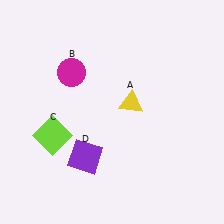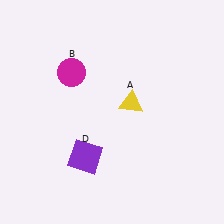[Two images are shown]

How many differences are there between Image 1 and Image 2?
There is 1 difference between the two images.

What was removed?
The lime square (C) was removed in Image 2.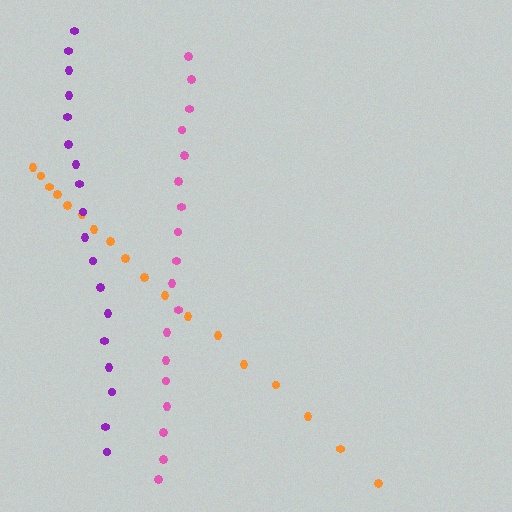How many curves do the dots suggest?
There are 3 distinct paths.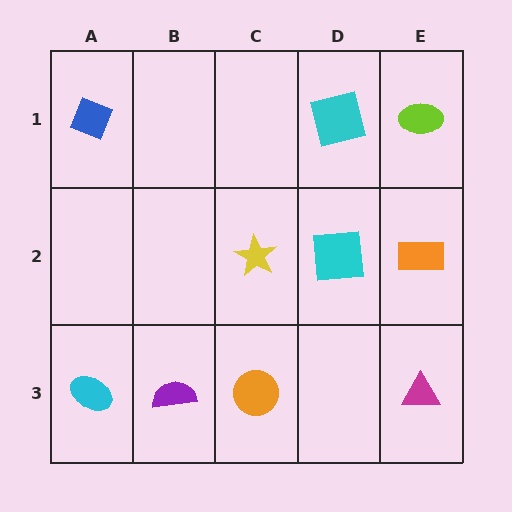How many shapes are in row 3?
4 shapes.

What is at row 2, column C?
A yellow star.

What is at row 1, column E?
A lime ellipse.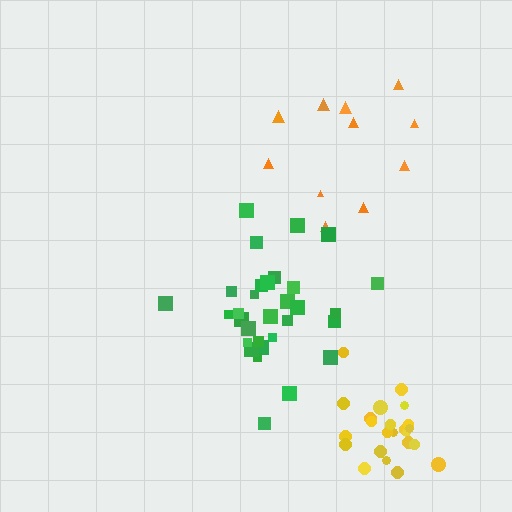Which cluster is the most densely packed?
Yellow.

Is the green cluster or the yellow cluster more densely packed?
Yellow.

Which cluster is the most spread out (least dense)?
Orange.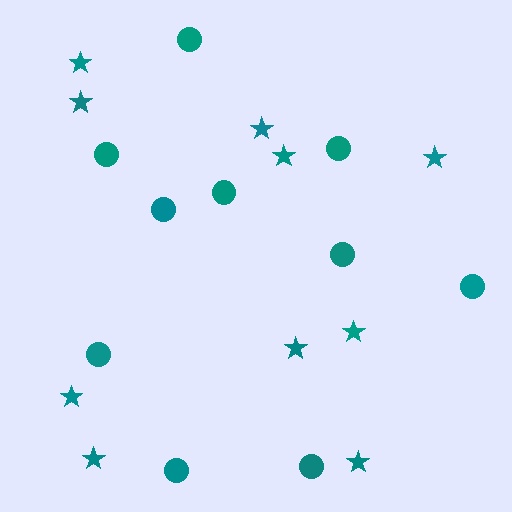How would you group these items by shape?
There are 2 groups: one group of circles (10) and one group of stars (10).